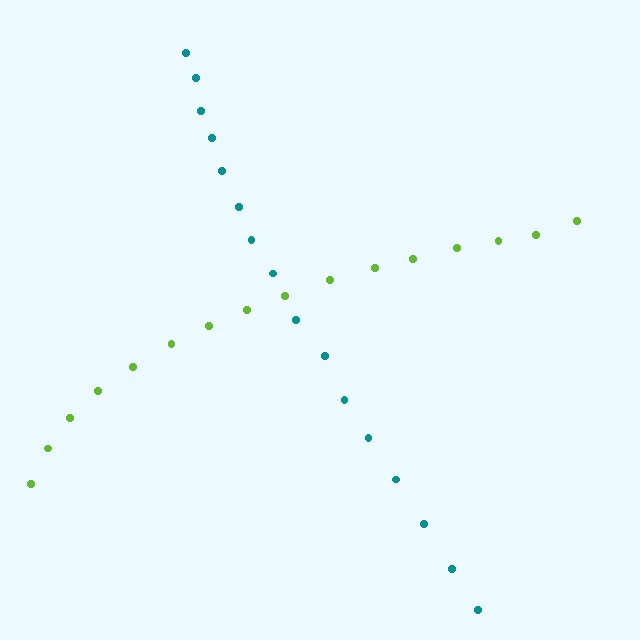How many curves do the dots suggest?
There are 2 distinct paths.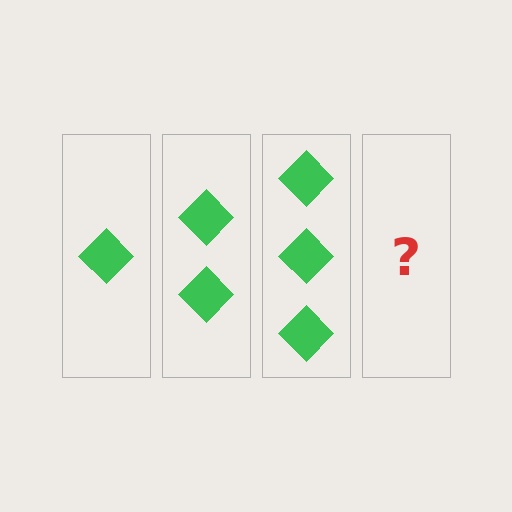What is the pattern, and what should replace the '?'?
The pattern is that each step adds one more diamond. The '?' should be 4 diamonds.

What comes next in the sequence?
The next element should be 4 diamonds.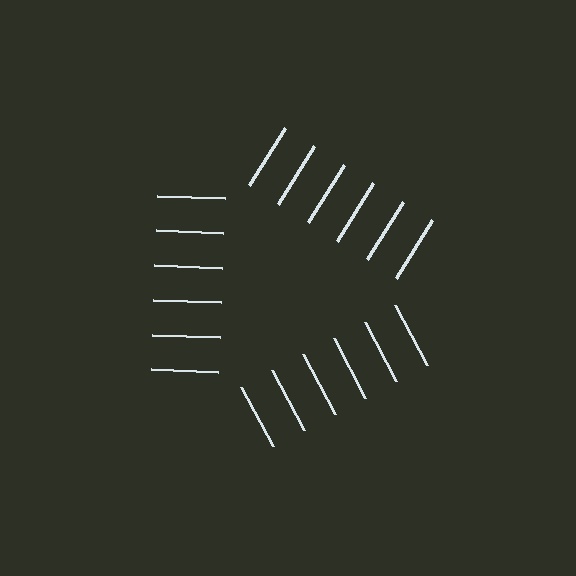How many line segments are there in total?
18 — 6 along each of the 3 edges.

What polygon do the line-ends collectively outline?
An illusory triangle — the line segments terminate on its edges but no continuous stroke is drawn.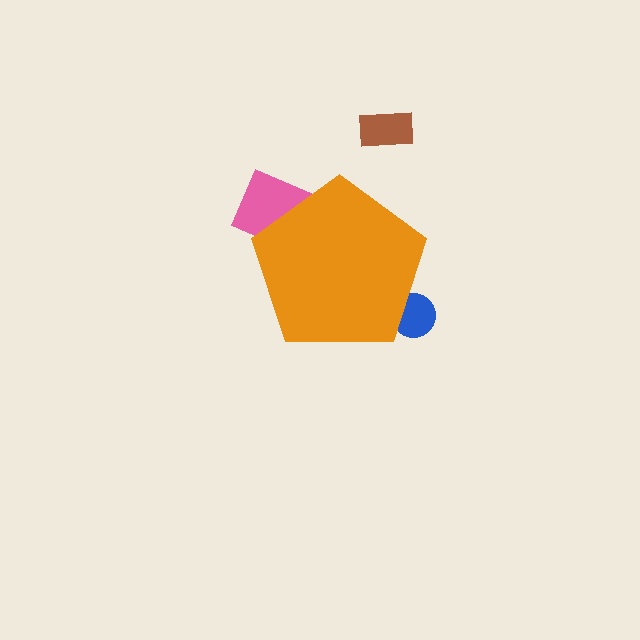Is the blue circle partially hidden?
Yes, the blue circle is partially hidden behind the orange pentagon.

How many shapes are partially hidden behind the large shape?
2 shapes are partially hidden.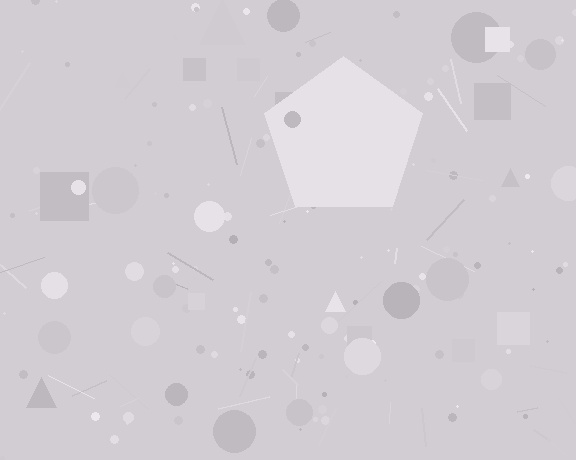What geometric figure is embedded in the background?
A pentagon is embedded in the background.